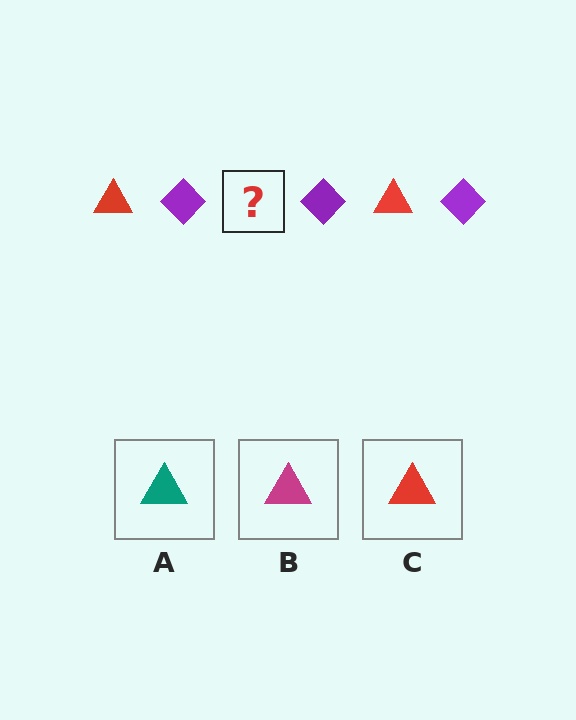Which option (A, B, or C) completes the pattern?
C.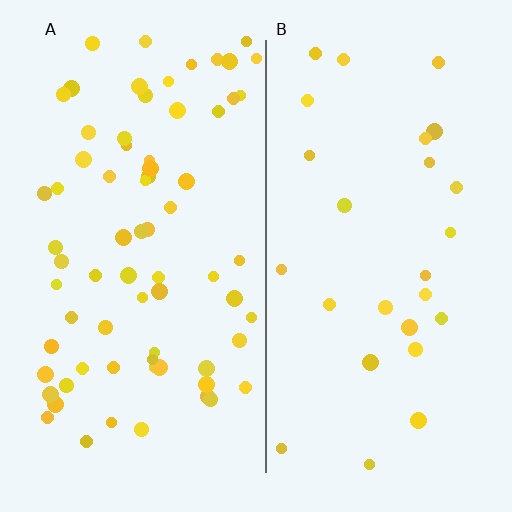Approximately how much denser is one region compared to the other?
Approximately 2.7× — region A over region B.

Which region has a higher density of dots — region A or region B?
A (the left).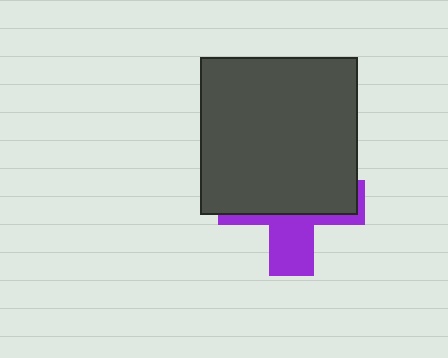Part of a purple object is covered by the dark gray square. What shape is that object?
It is a cross.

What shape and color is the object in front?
The object in front is a dark gray square.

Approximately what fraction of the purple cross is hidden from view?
Roughly 65% of the purple cross is hidden behind the dark gray square.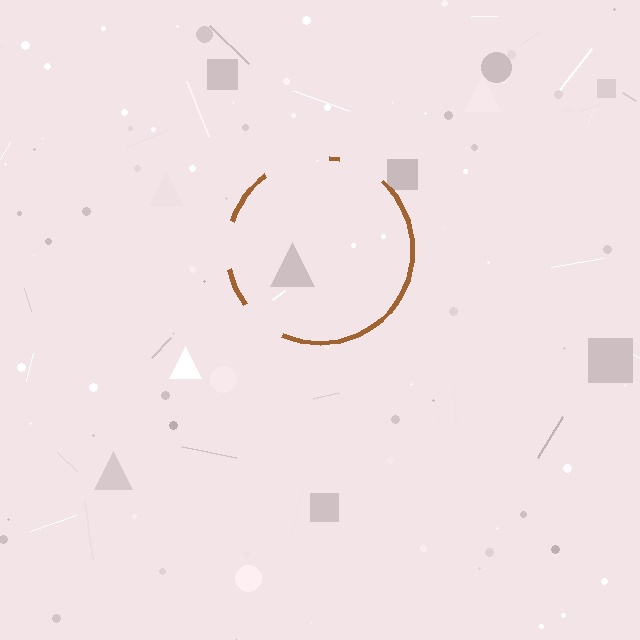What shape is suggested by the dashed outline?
The dashed outline suggests a circle.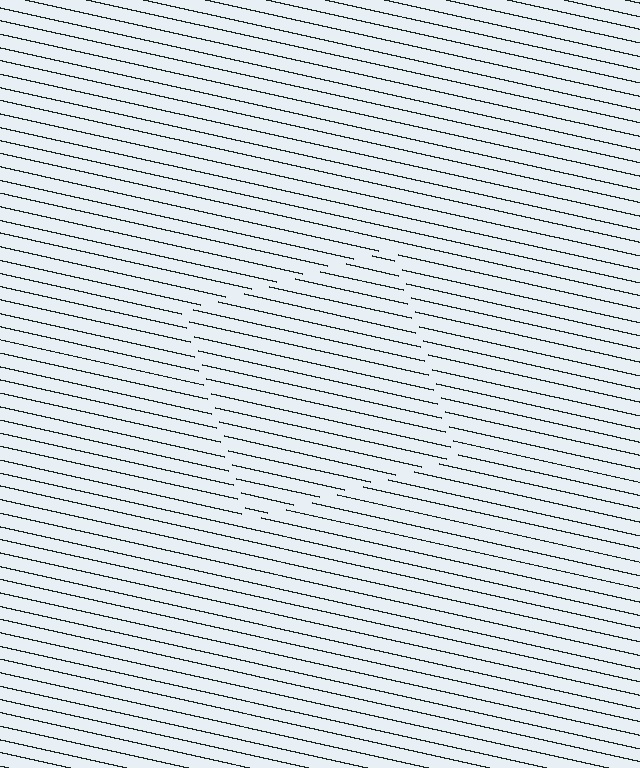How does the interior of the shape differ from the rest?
The interior of the shape contains the same grating, shifted by half a period — the contour is defined by the phase discontinuity where line-ends from the inner and outer gratings abut.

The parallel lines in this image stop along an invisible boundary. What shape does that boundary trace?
An illusory square. The interior of the shape contains the same grating, shifted by half a period — the contour is defined by the phase discontinuity where line-ends from the inner and outer gratings abut.